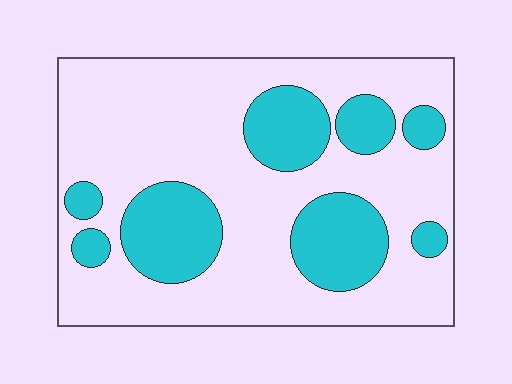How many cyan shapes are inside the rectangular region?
8.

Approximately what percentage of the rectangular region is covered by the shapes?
Approximately 30%.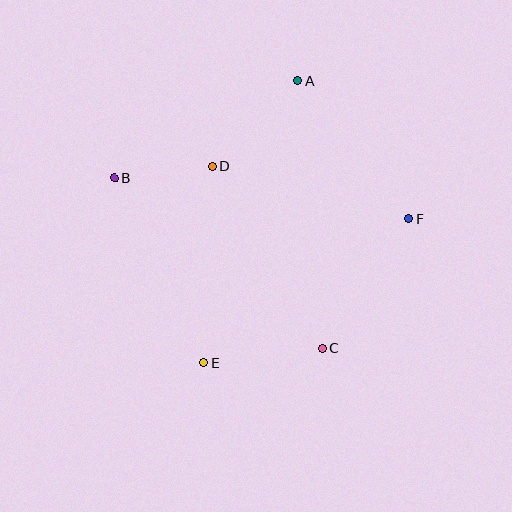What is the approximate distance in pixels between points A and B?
The distance between A and B is approximately 208 pixels.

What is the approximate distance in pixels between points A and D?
The distance between A and D is approximately 121 pixels.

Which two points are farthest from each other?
Points B and F are farthest from each other.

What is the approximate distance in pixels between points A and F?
The distance between A and F is approximately 177 pixels.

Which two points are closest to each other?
Points B and D are closest to each other.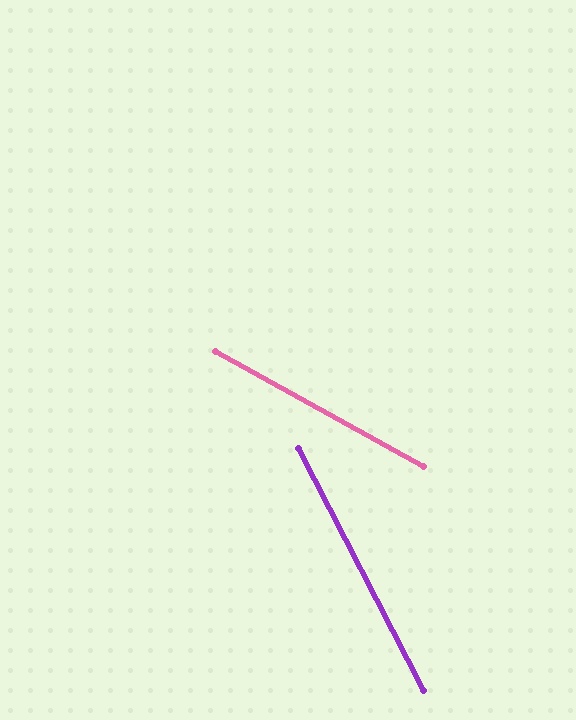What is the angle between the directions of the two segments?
Approximately 34 degrees.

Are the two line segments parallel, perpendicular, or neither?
Neither parallel nor perpendicular — they differ by about 34°.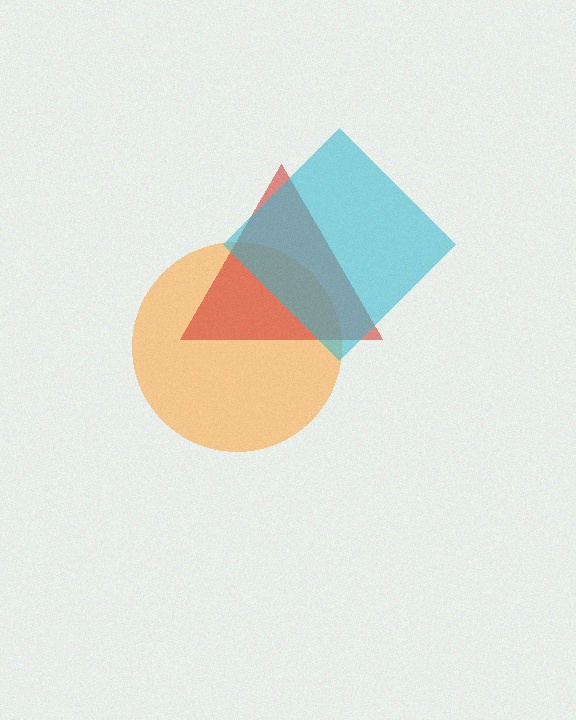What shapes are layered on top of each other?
The layered shapes are: an orange circle, a red triangle, a cyan diamond.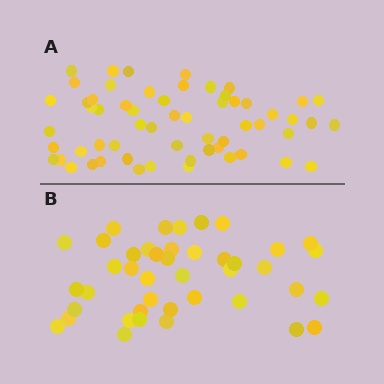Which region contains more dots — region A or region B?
Region A (the top region) has more dots.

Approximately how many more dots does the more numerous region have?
Region A has approximately 15 more dots than region B.